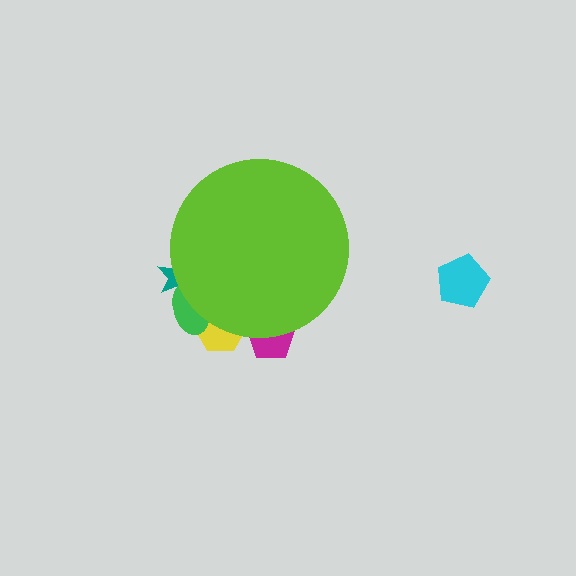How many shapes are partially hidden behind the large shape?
4 shapes are partially hidden.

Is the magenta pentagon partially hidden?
Yes, the magenta pentagon is partially hidden behind the lime circle.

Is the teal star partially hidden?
Yes, the teal star is partially hidden behind the lime circle.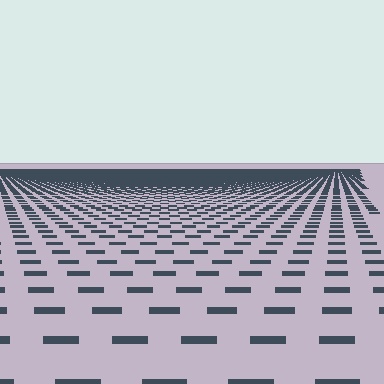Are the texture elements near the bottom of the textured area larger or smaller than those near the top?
Larger. Near the bottom, elements are closer to the viewer and appear at a bigger on-screen size.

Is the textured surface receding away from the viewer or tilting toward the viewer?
The surface is receding away from the viewer. Texture elements get smaller and denser toward the top.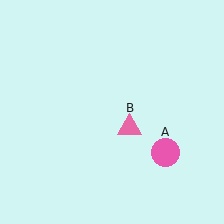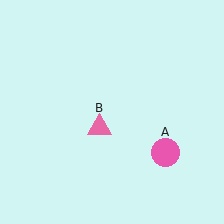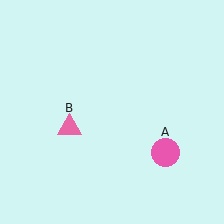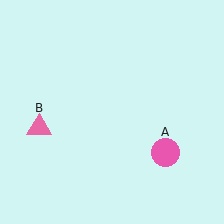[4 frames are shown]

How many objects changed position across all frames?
1 object changed position: pink triangle (object B).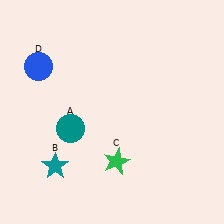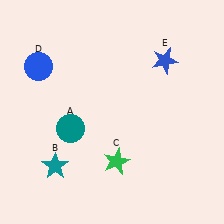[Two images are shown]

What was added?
A blue star (E) was added in Image 2.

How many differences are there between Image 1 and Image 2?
There is 1 difference between the two images.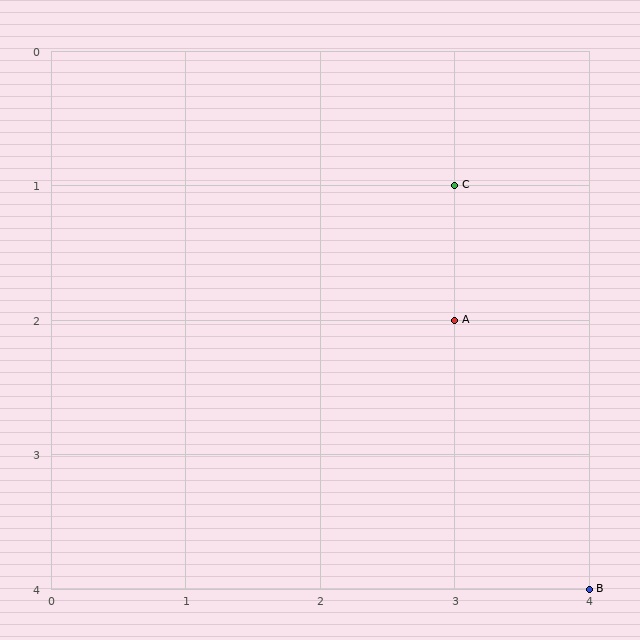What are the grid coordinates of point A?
Point A is at grid coordinates (3, 2).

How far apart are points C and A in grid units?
Points C and A are 1 row apart.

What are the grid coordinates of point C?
Point C is at grid coordinates (3, 1).